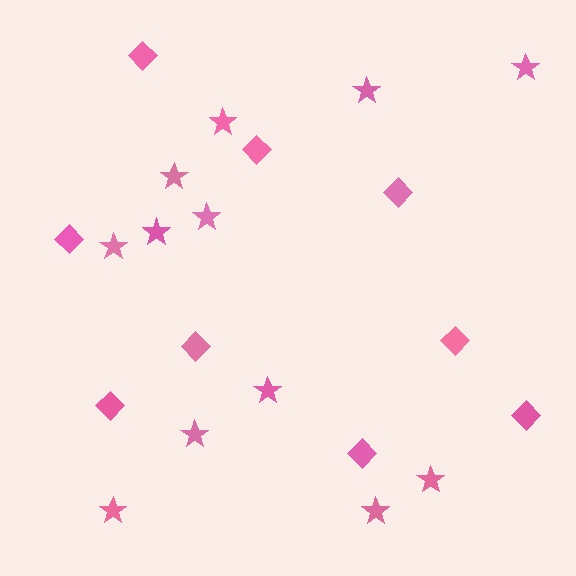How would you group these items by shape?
There are 2 groups: one group of diamonds (9) and one group of stars (12).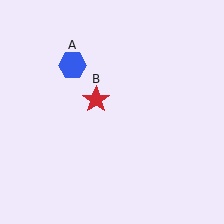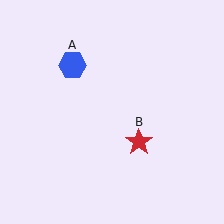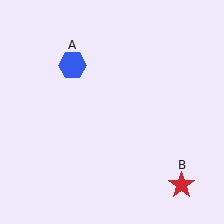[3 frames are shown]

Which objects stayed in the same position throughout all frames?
Blue hexagon (object A) remained stationary.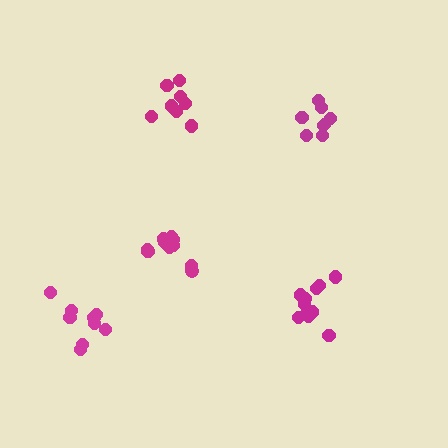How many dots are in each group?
Group 1: 11 dots, Group 2: 8 dots, Group 3: 11 dots, Group 4: 8 dots, Group 5: 9 dots (47 total).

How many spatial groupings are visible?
There are 5 spatial groupings.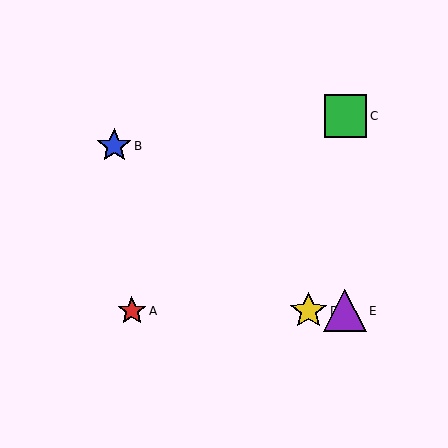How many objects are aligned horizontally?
3 objects (A, D, E) are aligned horizontally.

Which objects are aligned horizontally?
Objects A, D, E are aligned horizontally.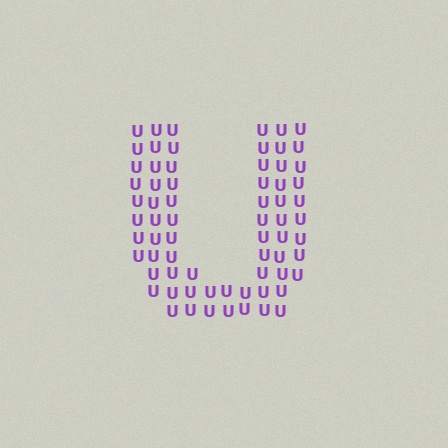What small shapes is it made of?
It is made of small letter U's.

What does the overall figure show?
The overall figure shows the letter U.